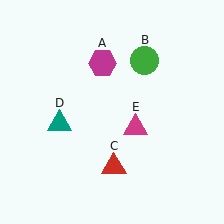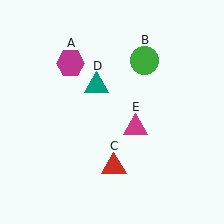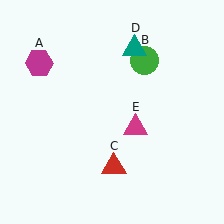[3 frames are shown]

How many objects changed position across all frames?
2 objects changed position: magenta hexagon (object A), teal triangle (object D).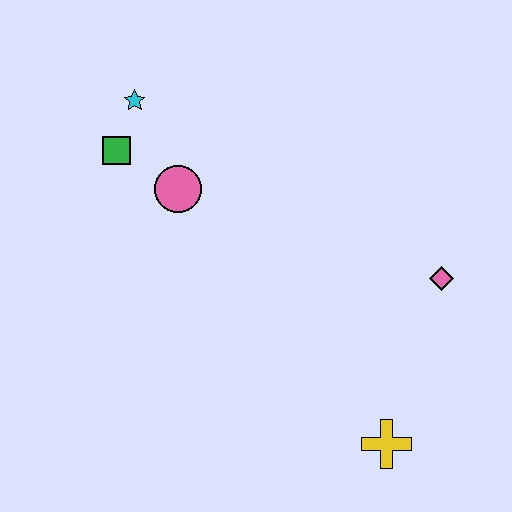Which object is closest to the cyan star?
The green square is closest to the cyan star.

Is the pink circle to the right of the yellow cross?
No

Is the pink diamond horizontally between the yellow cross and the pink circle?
No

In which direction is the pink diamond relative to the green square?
The pink diamond is to the right of the green square.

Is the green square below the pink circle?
No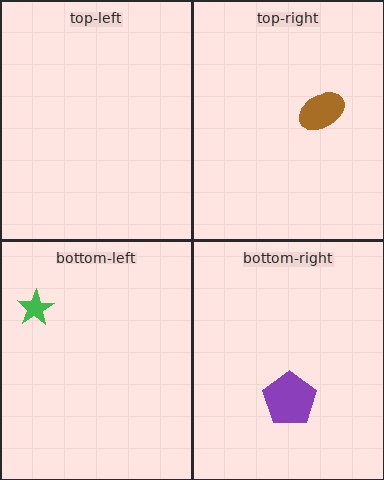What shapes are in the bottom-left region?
The green star.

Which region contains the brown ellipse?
The top-right region.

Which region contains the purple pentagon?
The bottom-right region.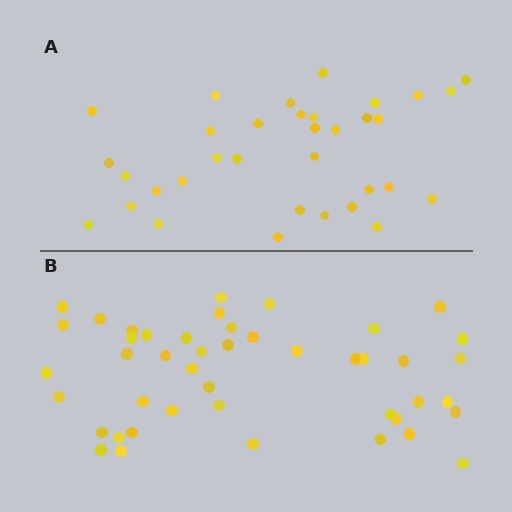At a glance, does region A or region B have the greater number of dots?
Region B (the bottom region) has more dots.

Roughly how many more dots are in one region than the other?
Region B has roughly 12 or so more dots than region A.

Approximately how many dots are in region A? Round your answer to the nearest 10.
About 30 dots. (The exact count is 34, which rounds to 30.)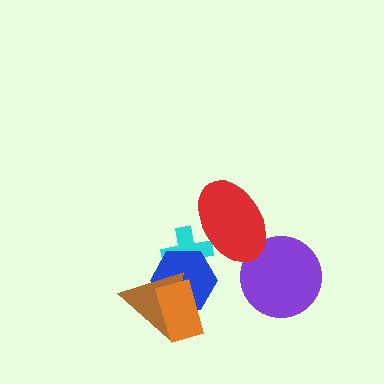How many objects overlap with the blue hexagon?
3 objects overlap with the blue hexagon.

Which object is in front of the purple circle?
The red ellipse is in front of the purple circle.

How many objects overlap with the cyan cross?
3 objects overlap with the cyan cross.